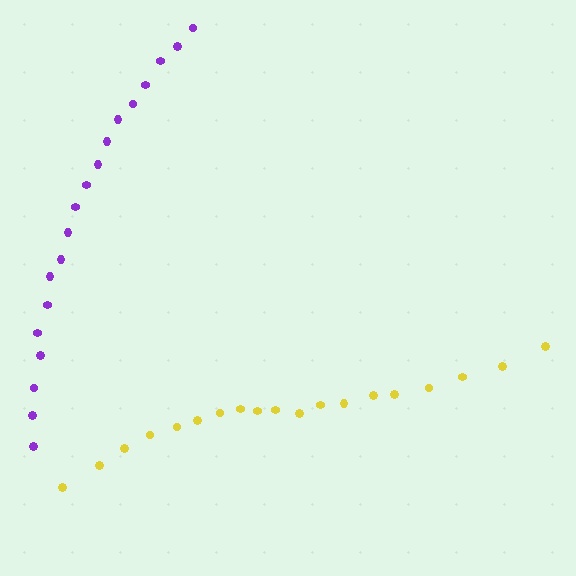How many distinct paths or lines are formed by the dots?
There are 2 distinct paths.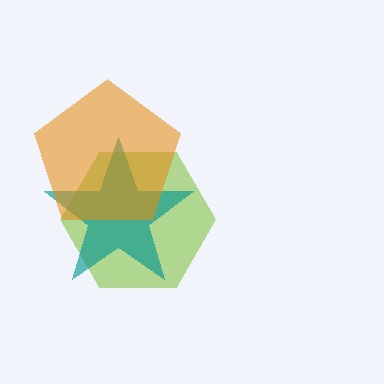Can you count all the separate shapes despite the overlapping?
Yes, there are 3 separate shapes.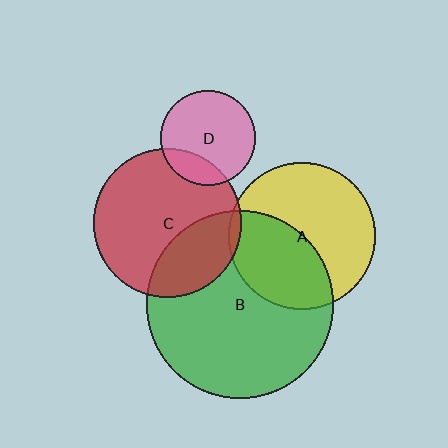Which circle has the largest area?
Circle B (green).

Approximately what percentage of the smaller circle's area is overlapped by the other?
Approximately 45%.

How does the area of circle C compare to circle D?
Approximately 2.4 times.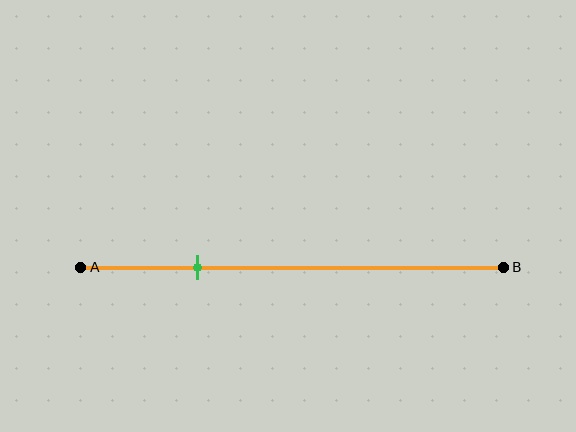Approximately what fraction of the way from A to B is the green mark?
The green mark is approximately 30% of the way from A to B.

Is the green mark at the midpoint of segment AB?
No, the mark is at about 30% from A, not at the 50% midpoint.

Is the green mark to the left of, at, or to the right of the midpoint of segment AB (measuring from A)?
The green mark is to the left of the midpoint of segment AB.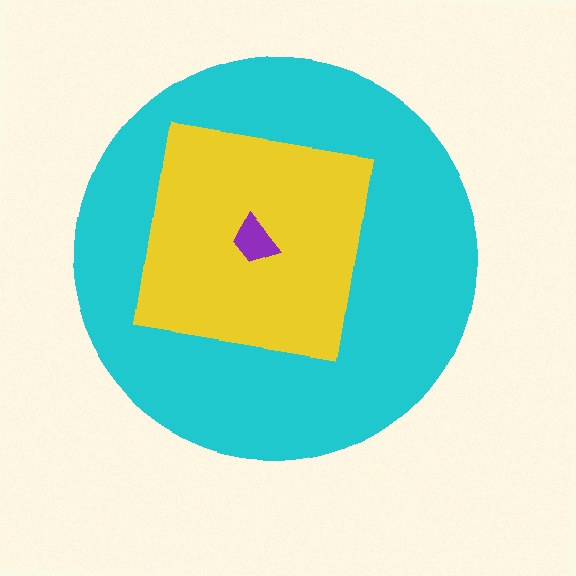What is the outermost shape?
The cyan circle.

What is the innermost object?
The purple trapezoid.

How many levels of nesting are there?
3.